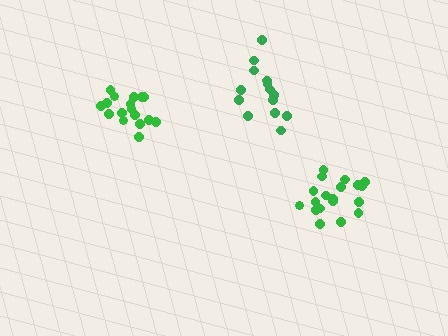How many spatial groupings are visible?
There are 3 spatial groupings.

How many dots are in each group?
Group 1: 19 dots, Group 2: 17 dots, Group 3: 14 dots (50 total).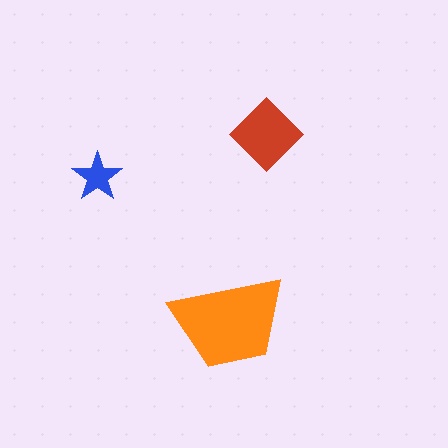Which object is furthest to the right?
The red diamond is rightmost.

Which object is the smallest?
The blue star.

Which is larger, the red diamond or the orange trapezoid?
The orange trapezoid.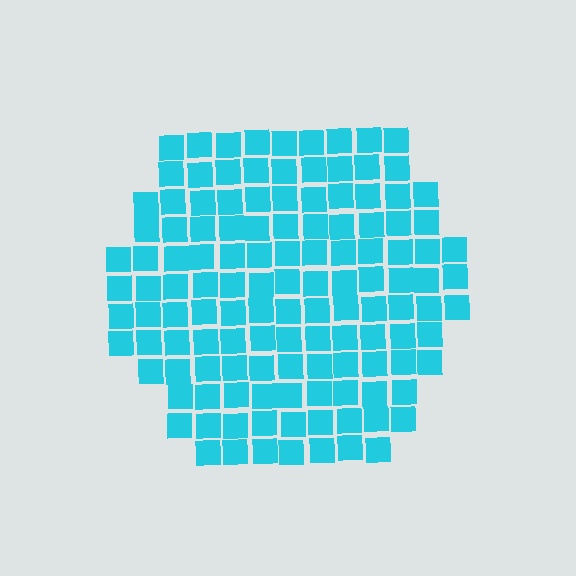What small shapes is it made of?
It is made of small squares.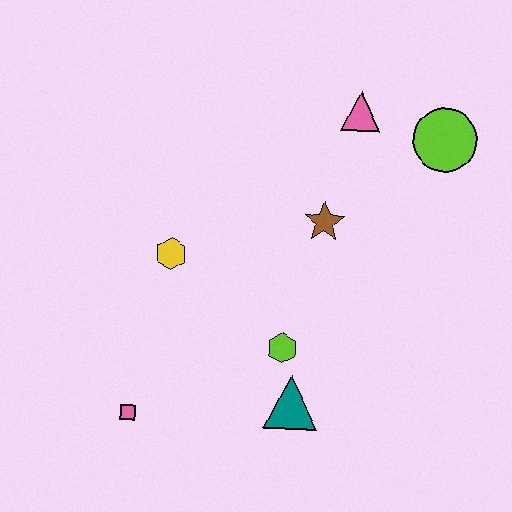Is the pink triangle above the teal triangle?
Yes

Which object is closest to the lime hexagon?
The teal triangle is closest to the lime hexagon.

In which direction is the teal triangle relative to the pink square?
The teal triangle is to the right of the pink square.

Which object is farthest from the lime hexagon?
The lime circle is farthest from the lime hexagon.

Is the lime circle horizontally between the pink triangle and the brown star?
No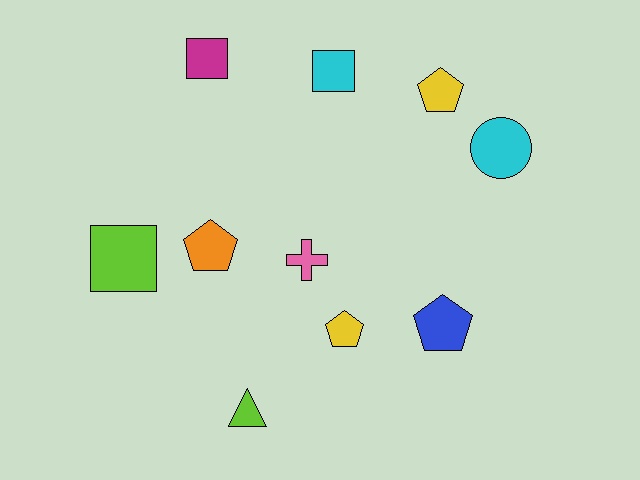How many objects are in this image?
There are 10 objects.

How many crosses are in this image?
There is 1 cross.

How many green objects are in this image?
There are no green objects.